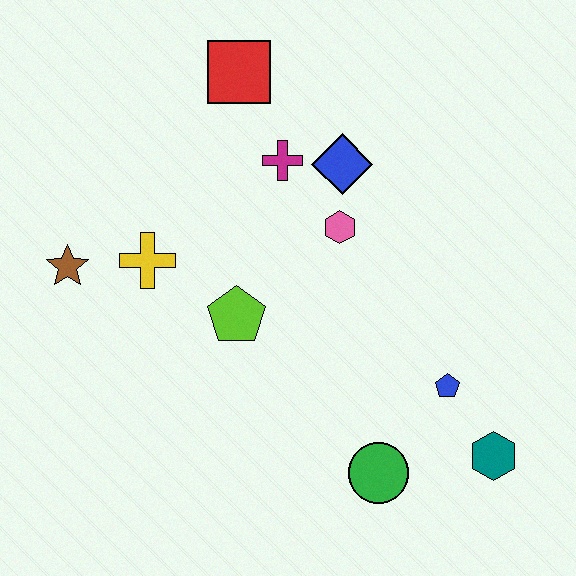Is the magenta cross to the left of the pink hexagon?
Yes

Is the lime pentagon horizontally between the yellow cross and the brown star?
No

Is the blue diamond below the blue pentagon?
No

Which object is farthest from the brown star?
The teal hexagon is farthest from the brown star.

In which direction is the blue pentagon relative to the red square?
The blue pentagon is below the red square.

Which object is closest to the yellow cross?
The brown star is closest to the yellow cross.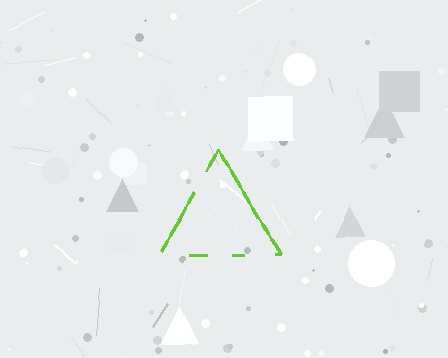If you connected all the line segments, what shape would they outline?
They would outline a triangle.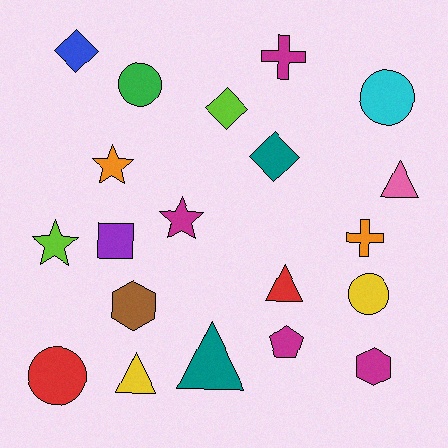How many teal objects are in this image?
There are 2 teal objects.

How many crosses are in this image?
There are 2 crosses.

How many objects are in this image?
There are 20 objects.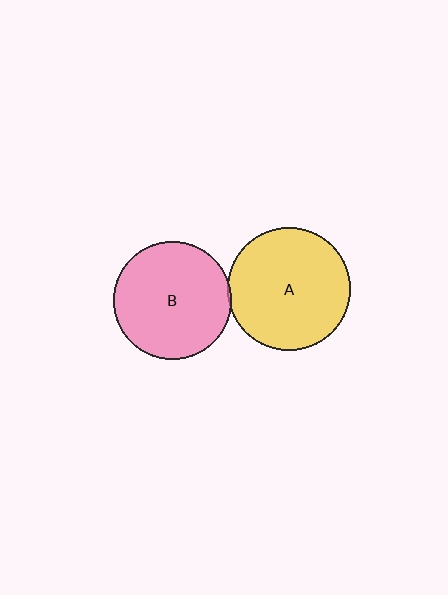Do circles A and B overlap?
Yes.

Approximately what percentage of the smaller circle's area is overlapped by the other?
Approximately 5%.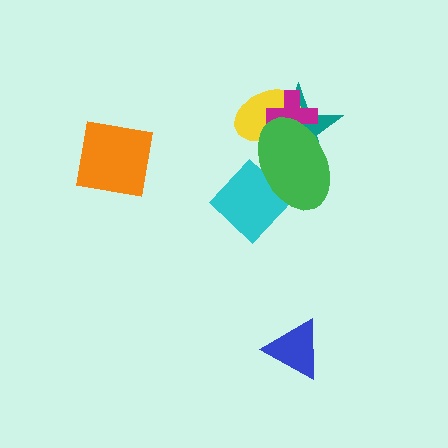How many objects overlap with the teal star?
3 objects overlap with the teal star.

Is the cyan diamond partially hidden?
Yes, it is partially covered by another shape.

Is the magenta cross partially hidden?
Yes, it is partially covered by another shape.